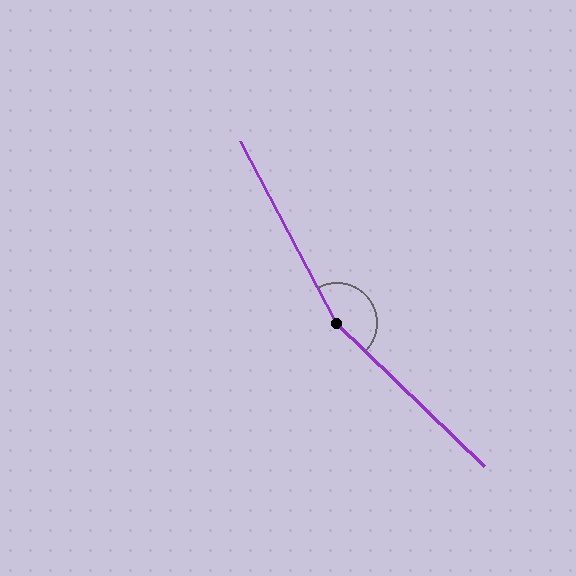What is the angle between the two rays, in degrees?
Approximately 162 degrees.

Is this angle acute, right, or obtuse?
It is obtuse.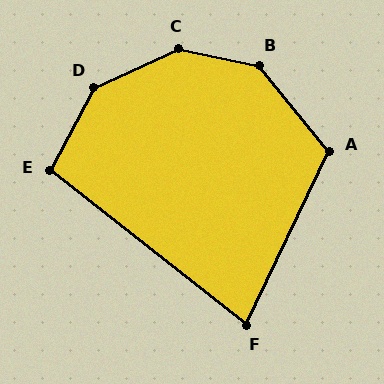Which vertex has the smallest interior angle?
F, at approximately 78 degrees.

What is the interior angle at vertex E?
Approximately 100 degrees (obtuse).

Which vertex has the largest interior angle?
C, at approximately 144 degrees.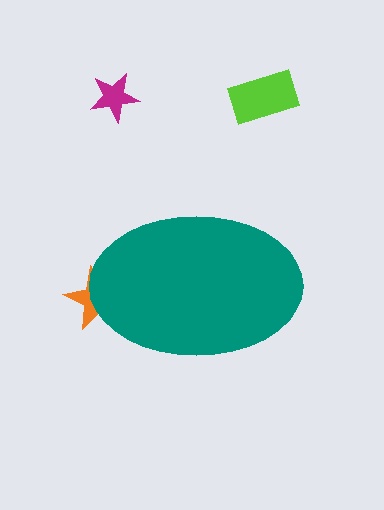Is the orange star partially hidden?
Yes, the orange star is partially hidden behind the teal ellipse.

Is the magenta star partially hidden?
No, the magenta star is fully visible.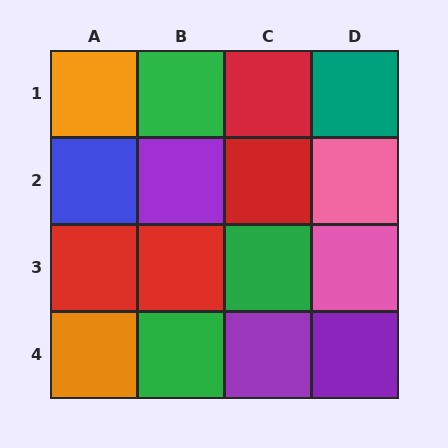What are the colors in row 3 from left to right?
Red, red, green, pink.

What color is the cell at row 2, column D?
Pink.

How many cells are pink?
2 cells are pink.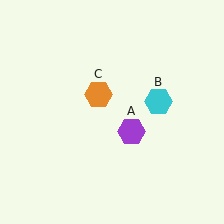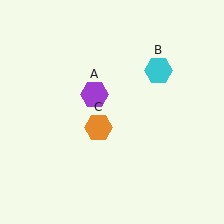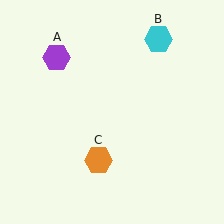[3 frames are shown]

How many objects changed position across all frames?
3 objects changed position: purple hexagon (object A), cyan hexagon (object B), orange hexagon (object C).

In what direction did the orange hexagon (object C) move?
The orange hexagon (object C) moved down.